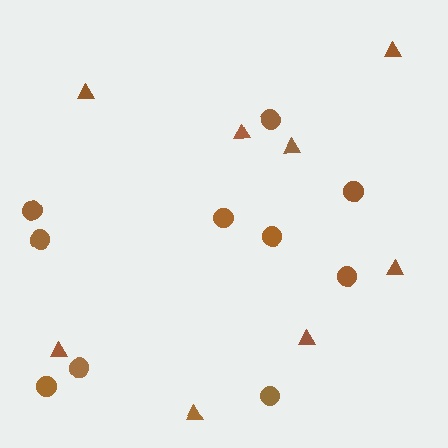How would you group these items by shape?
There are 2 groups: one group of circles (10) and one group of triangles (8).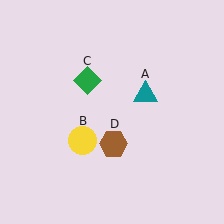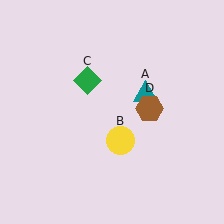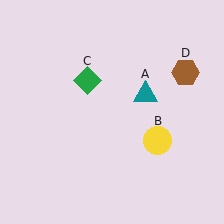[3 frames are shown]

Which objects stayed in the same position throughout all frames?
Teal triangle (object A) and green diamond (object C) remained stationary.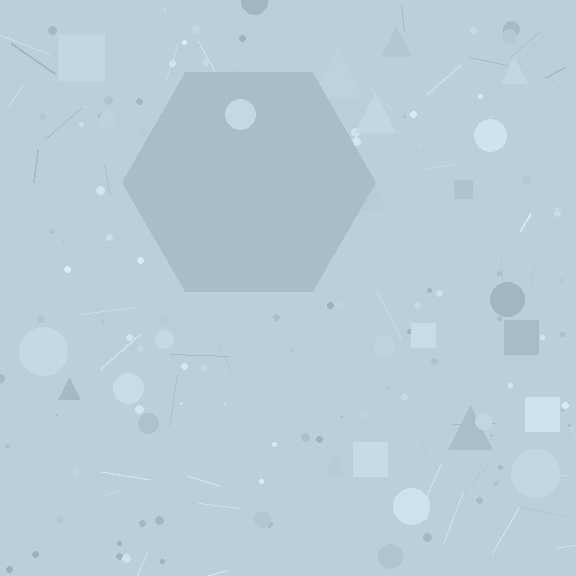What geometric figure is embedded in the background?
A hexagon is embedded in the background.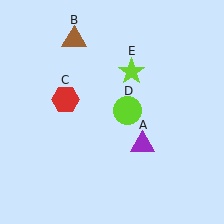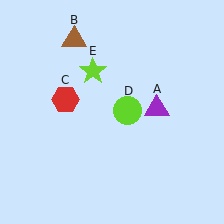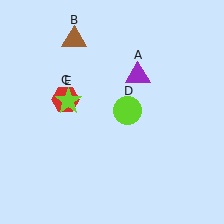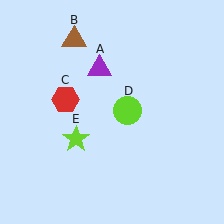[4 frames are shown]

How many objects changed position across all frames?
2 objects changed position: purple triangle (object A), lime star (object E).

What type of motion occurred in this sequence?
The purple triangle (object A), lime star (object E) rotated counterclockwise around the center of the scene.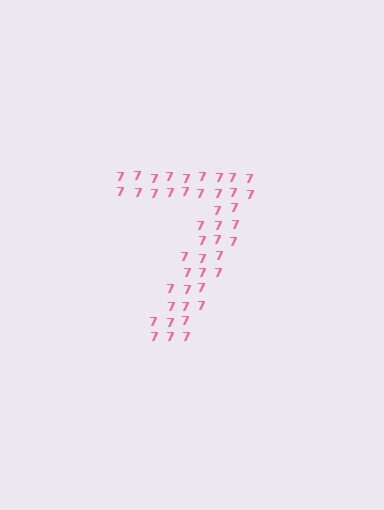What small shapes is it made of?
It is made of small digit 7's.